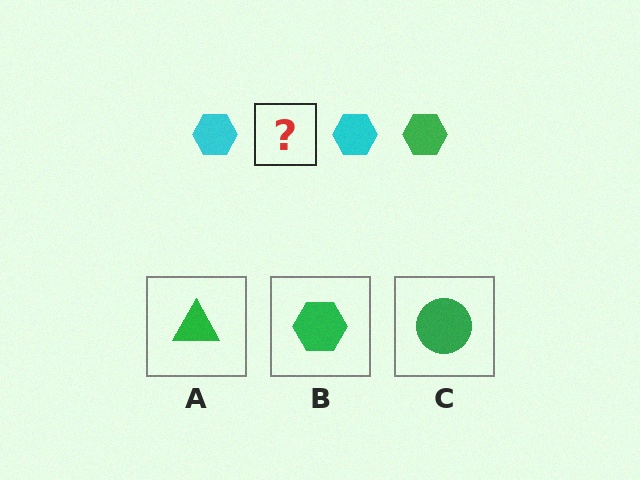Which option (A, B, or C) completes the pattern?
B.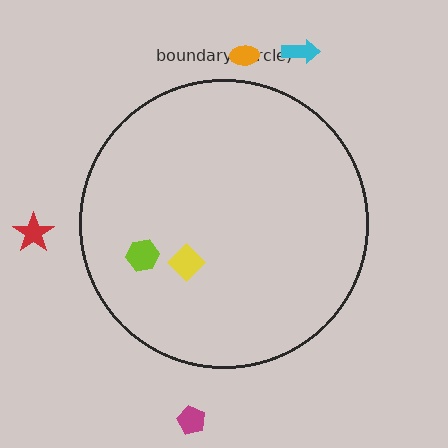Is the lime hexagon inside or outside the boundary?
Inside.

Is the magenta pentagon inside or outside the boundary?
Outside.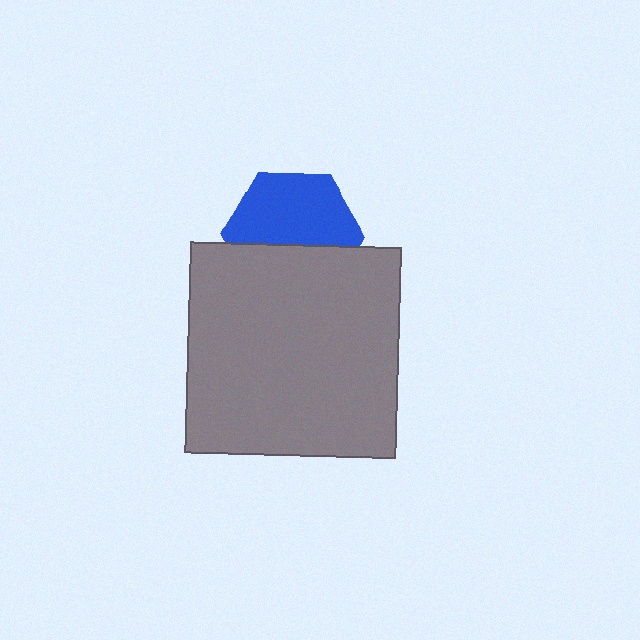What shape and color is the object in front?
The object in front is a gray square.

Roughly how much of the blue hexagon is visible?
About half of it is visible (roughly 59%).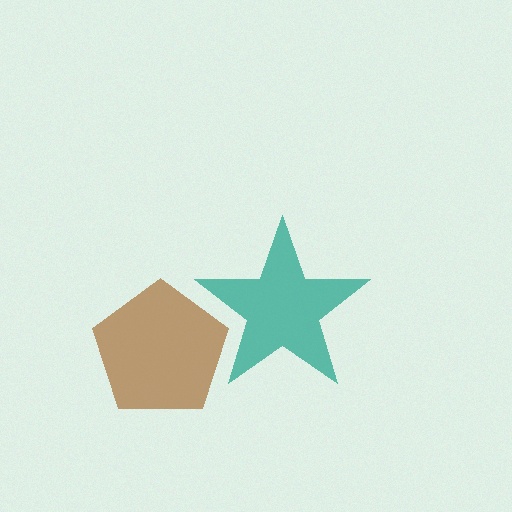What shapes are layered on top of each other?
The layered shapes are: a brown pentagon, a teal star.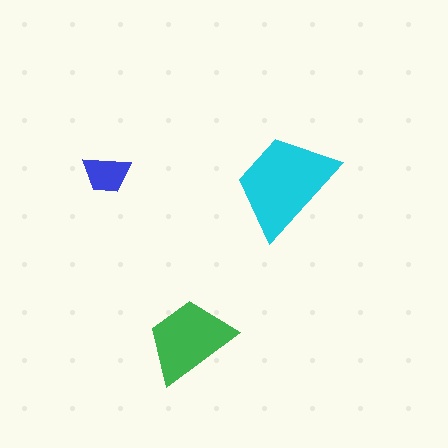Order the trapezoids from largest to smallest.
the cyan one, the green one, the blue one.